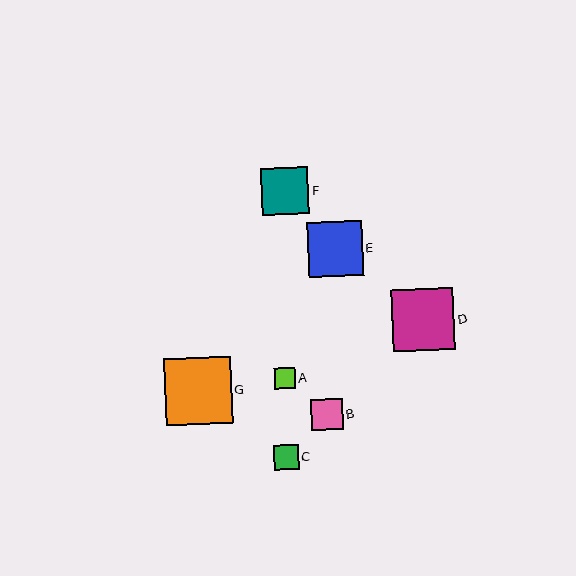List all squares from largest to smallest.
From largest to smallest: G, D, E, F, B, C, A.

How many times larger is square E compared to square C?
Square E is approximately 2.3 times the size of square C.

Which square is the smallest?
Square A is the smallest with a size of approximately 20 pixels.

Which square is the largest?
Square G is the largest with a size of approximately 67 pixels.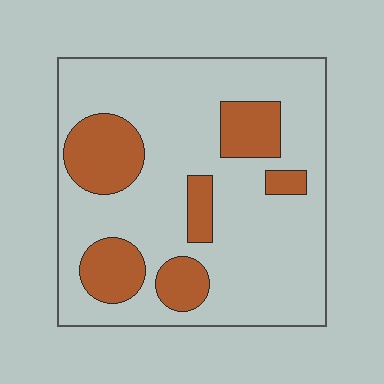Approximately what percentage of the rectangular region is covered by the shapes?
Approximately 25%.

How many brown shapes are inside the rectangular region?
6.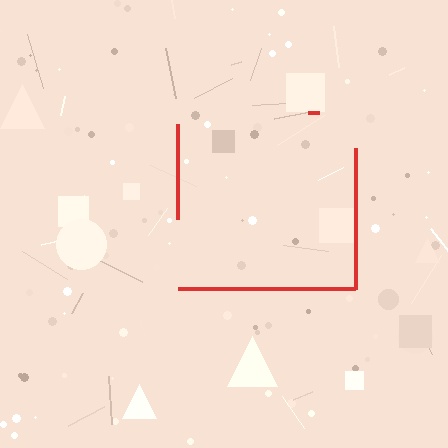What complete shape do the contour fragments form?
The contour fragments form a square.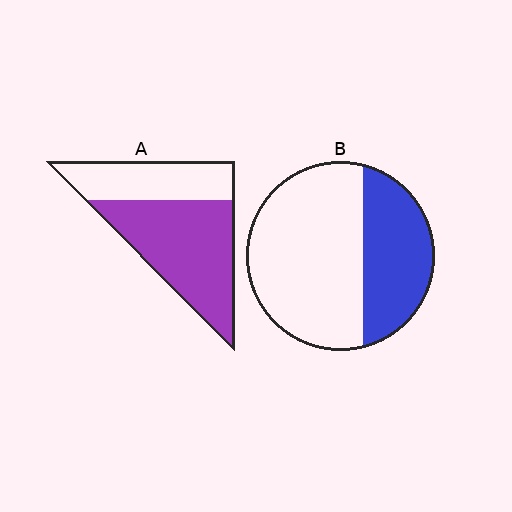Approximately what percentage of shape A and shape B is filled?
A is approximately 65% and B is approximately 35%.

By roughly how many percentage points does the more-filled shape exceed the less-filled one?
By roughly 30 percentage points (A over B).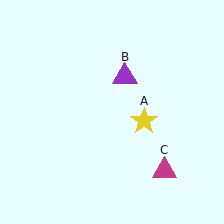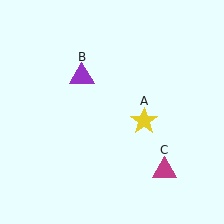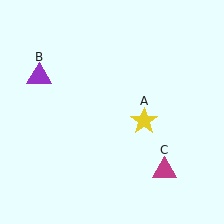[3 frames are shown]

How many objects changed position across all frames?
1 object changed position: purple triangle (object B).